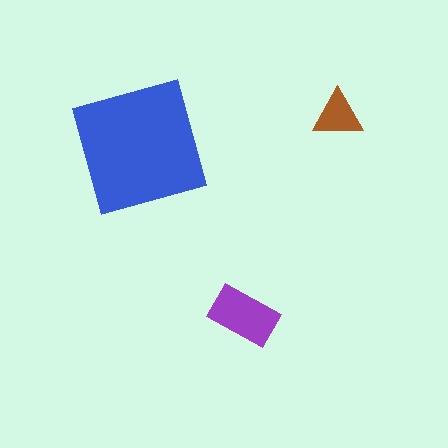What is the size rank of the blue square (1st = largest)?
1st.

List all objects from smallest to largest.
The brown triangle, the purple rectangle, the blue square.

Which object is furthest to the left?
The blue square is leftmost.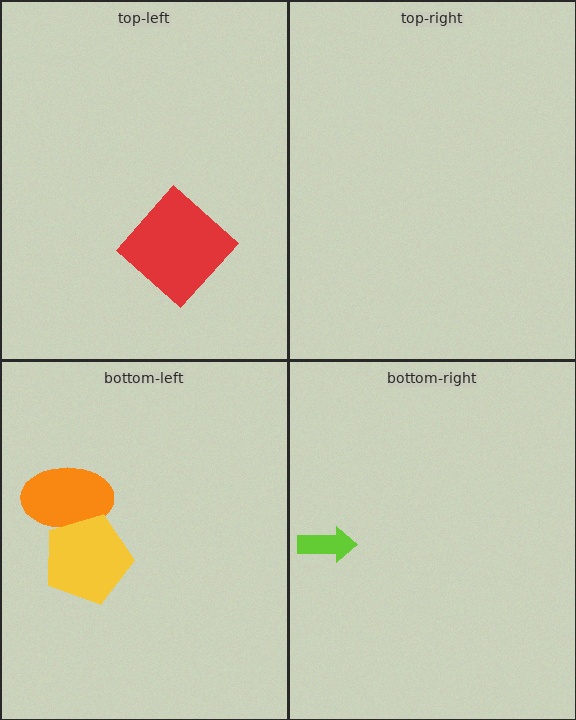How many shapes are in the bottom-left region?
2.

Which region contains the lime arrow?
The bottom-right region.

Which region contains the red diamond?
The top-left region.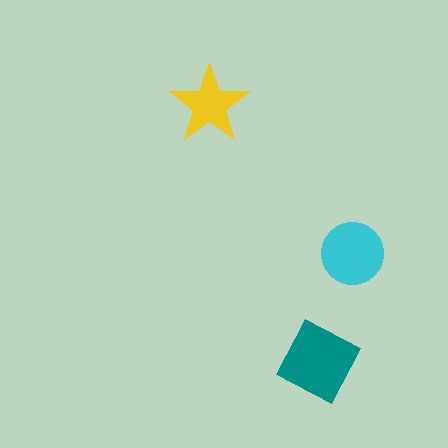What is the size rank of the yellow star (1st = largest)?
3rd.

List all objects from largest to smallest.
The teal square, the cyan circle, the yellow star.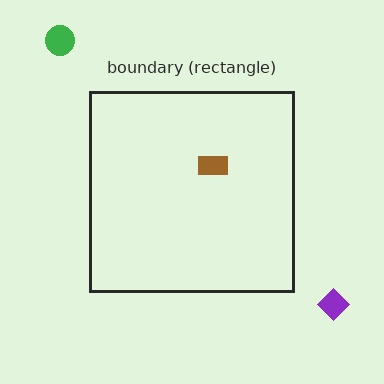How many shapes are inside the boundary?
1 inside, 2 outside.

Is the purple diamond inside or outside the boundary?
Outside.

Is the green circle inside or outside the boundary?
Outside.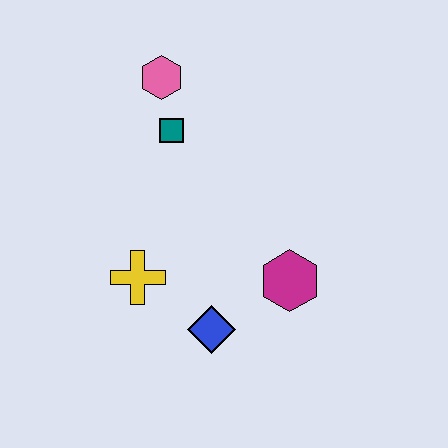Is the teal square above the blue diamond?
Yes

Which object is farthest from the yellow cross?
The pink hexagon is farthest from the yellow cross.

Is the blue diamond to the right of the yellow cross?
Yes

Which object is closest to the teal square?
The pink hexagon is closest to the teal square.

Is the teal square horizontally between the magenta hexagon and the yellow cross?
Yes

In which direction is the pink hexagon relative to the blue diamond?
The pink hexagon is above the blue diamond.